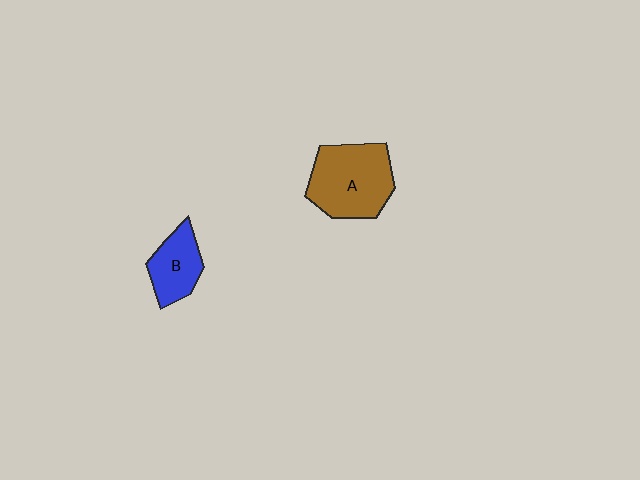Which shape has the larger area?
Shape A (brown).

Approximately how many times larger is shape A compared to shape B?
Approximately 1.7 times.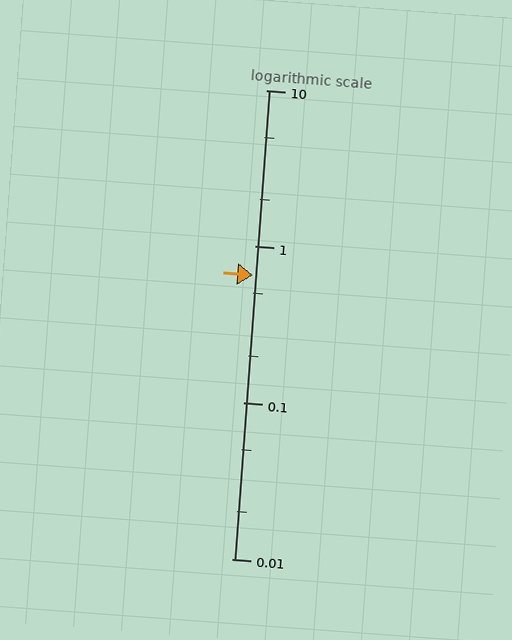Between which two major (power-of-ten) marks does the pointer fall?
The pointer is between 0.1 and 1.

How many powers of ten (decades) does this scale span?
The scale spans 3 decades, from 0.01 to 10.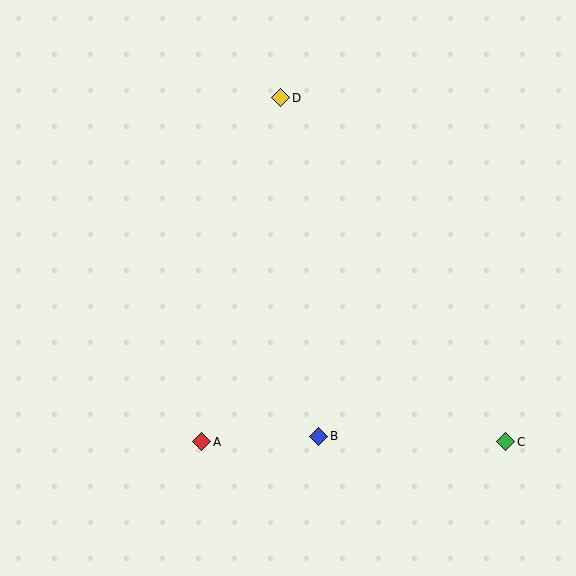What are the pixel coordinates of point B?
Point B is at (319, 436).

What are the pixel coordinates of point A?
Point A is at (202, 442).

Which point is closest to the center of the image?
Point B at (319, 436) is closest to the center.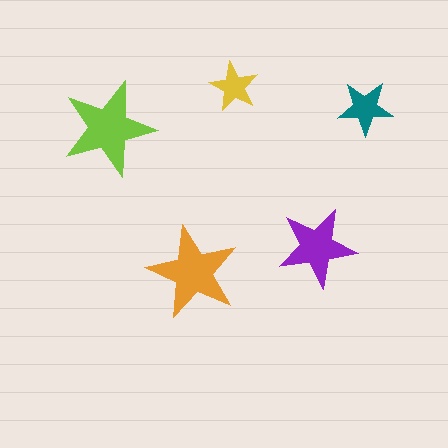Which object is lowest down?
The orange star is bottommost.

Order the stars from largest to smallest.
the lime one, the orange one, the purple one, the teal one, the yellow one.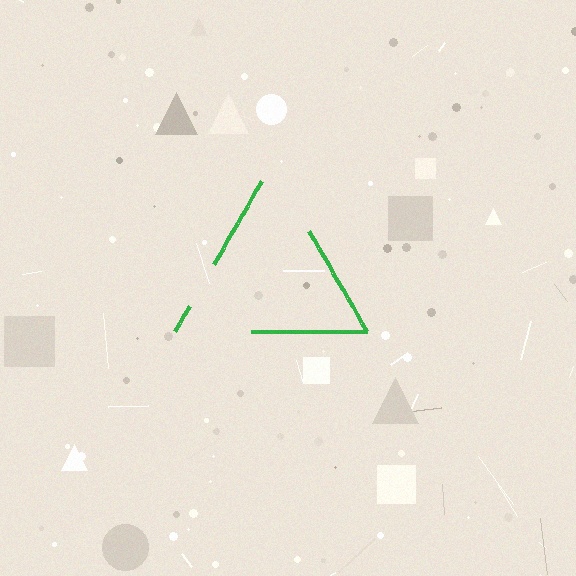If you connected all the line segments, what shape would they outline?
They would outline a triangle.